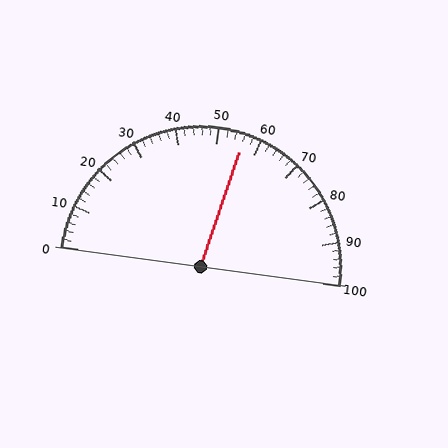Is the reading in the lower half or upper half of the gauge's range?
The reading is in the upper half of the range (0 to 100).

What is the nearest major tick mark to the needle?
The nearest major tick mark is 60.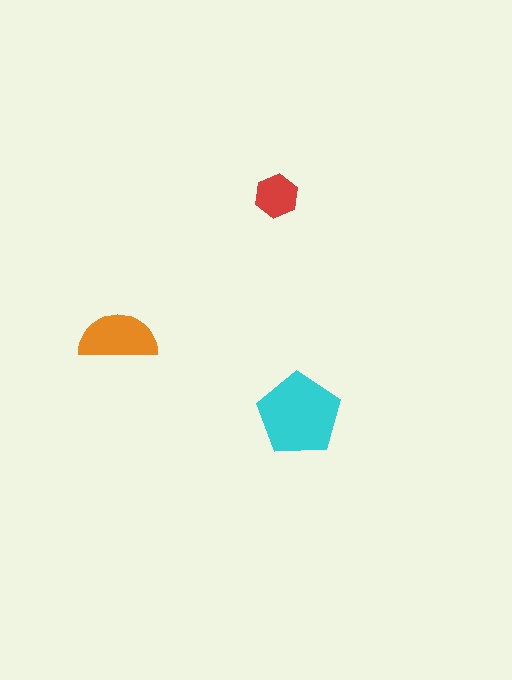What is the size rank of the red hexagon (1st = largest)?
3rd.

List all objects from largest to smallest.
The cyan pentagon, the orange semicircle, the red hexagon.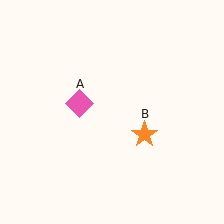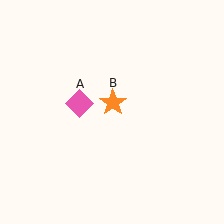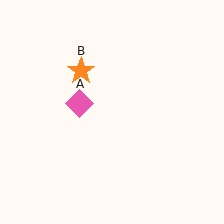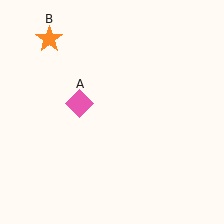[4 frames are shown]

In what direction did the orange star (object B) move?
The orange star (object B) moved up and to the left.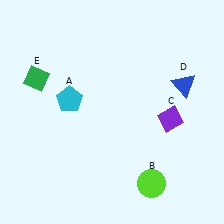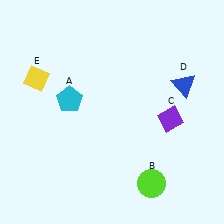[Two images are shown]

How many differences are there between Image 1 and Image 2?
There is 1 difference between the two images.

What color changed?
The diamond (E) changed from green in Image 1 to yellow in Image 2.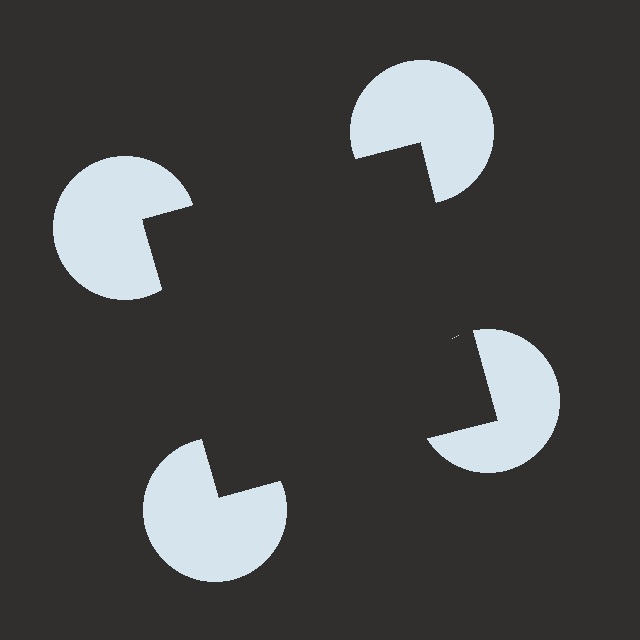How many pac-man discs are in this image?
There are 4 — one at each vertex of the illusory square.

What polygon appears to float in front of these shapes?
An illusory square — its edges are inferred from the aligned wedge cuts in the pac-man discs, not physically drawn.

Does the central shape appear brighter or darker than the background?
It typically appears slightly darker than the background, even though no actual brightness change is drawn.